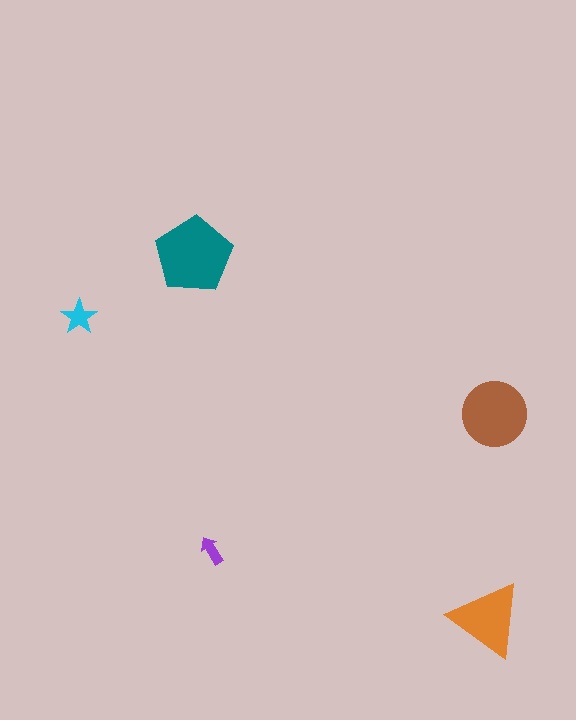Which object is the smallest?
The purple arrow.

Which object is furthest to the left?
The cyan star is leftmost.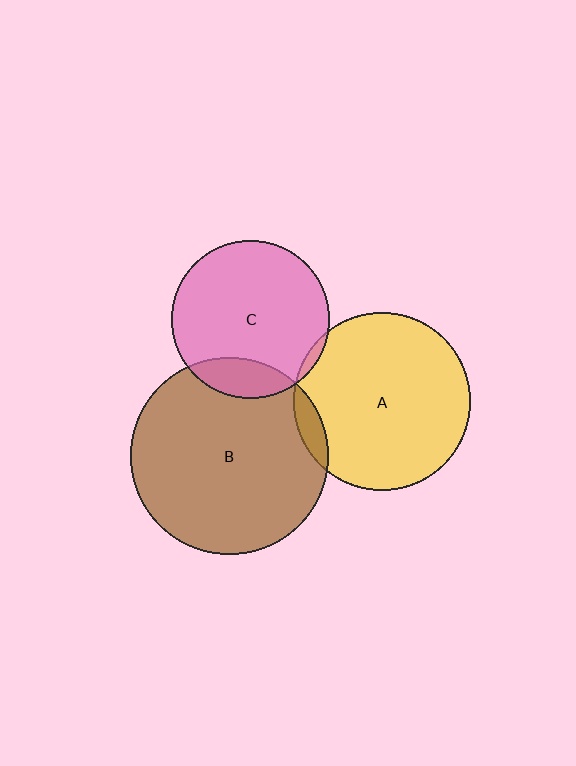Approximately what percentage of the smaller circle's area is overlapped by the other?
Approximately 15%.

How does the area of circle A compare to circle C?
Approximately 1.3 times.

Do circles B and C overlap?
Yes.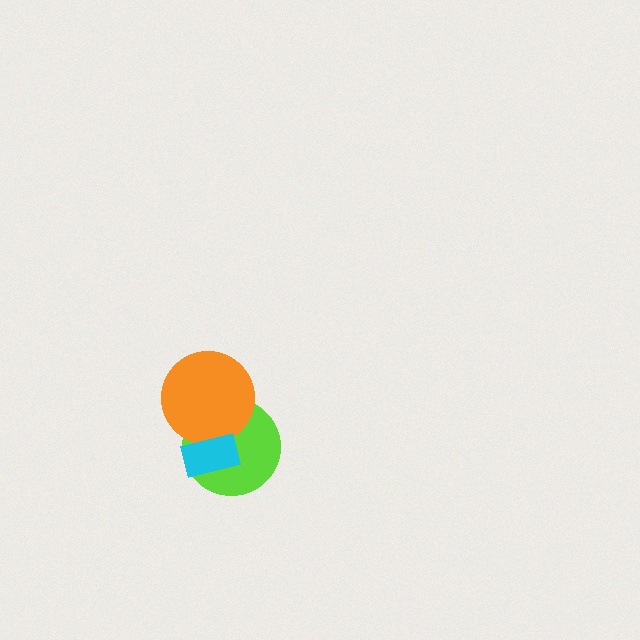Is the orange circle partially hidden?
Yes, it is partially covered by another shape.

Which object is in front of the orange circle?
The cyan rectangle is in front of the orange circle.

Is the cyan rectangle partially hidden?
No, no other shape covers it.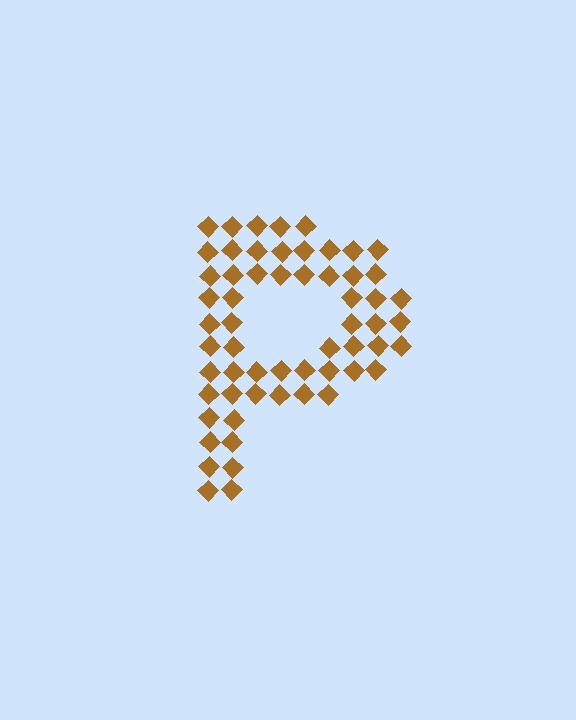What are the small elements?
The small elements are diamonds.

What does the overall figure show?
The overall figure shows the letter P.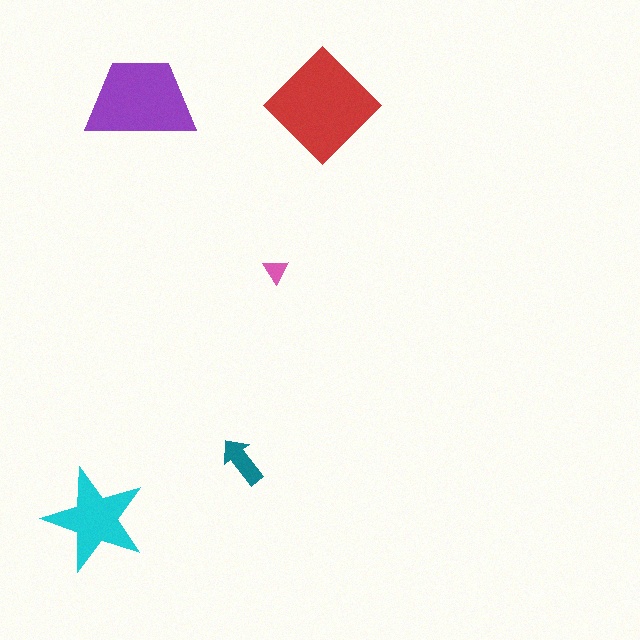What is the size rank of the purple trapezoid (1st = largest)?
2nd.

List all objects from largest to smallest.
The red diamond, the purple trapezoid, the cyan star, the teal arrow, the pink triangle.